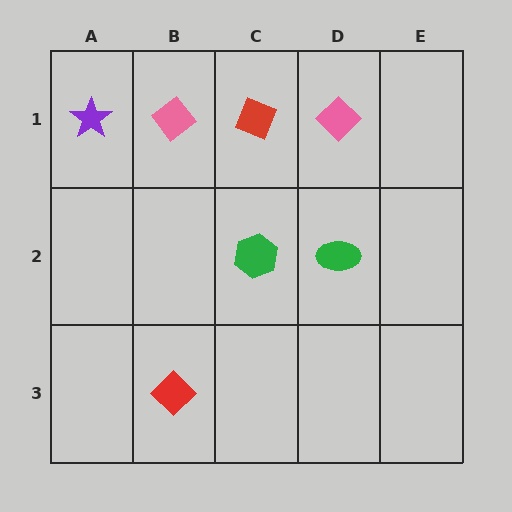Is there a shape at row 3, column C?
No, that cell is empty.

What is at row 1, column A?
A purple star.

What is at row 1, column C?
A red diamond.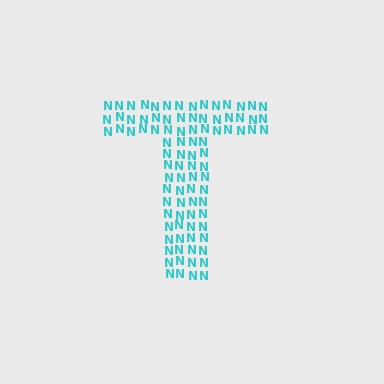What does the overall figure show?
The overall figure shows the letter T.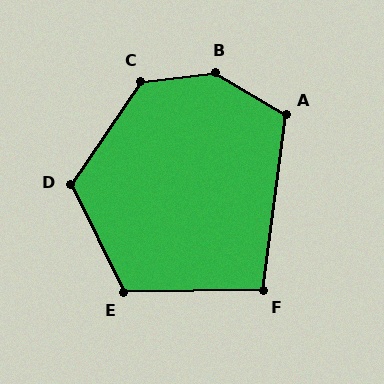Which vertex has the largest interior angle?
B, at approximately 142 degrees.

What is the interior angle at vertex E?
Approximately 115 degrees (obtuse).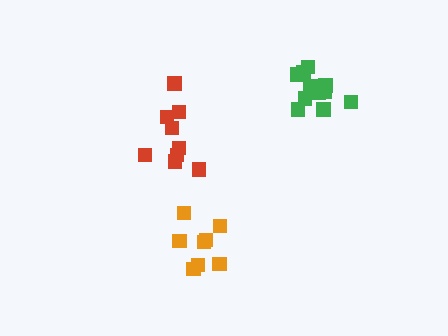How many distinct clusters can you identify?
There are 3 distinct clusters.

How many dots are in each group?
Group 1: 9 dots, Group 2: 8 dots, Group 3: 11 dots (28 total).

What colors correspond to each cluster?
The clusters are colored: red, orange, green.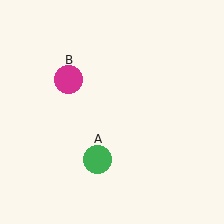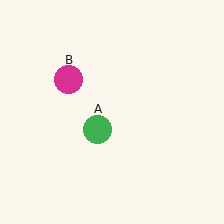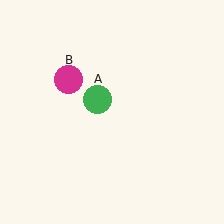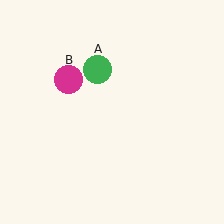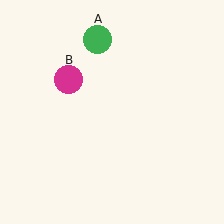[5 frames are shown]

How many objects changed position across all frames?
1 object changed position: green circle (object A).